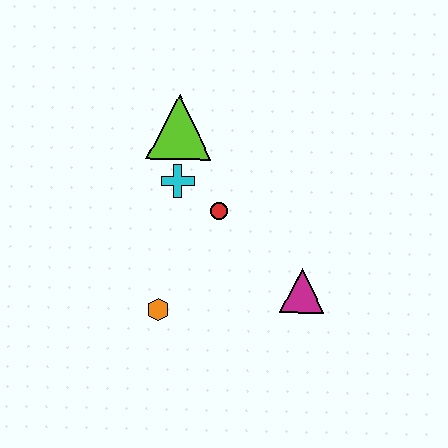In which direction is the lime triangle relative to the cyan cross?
The lime triangle is above the cyan cross.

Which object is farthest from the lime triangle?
The magenta triangle is farthest from the lime triangle.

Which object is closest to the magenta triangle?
The red circle is closest to the magenta triangle.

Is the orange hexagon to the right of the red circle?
No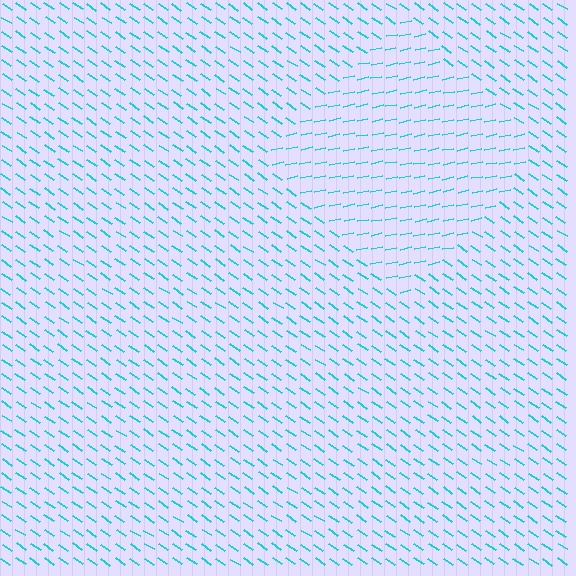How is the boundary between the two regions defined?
The boundary is defined purely by a change in line orientation (approximately 45 degrees difference). All lines are the same color and thickness.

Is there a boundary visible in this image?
Yes, there is a texture boundary formed by a change in line orientation.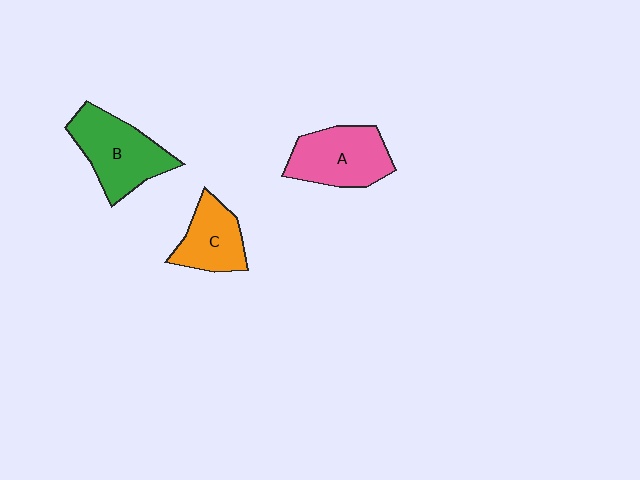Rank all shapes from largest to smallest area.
From largest to smallest: B (green), A (pink), C (orange).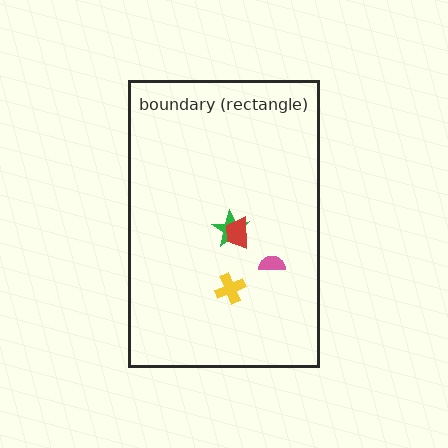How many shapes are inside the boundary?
4 inside, 0 outside.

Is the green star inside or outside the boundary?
Inside.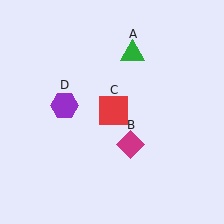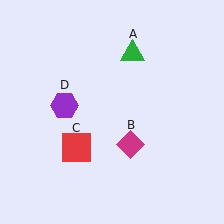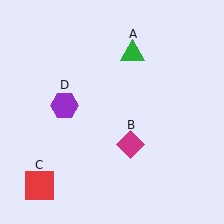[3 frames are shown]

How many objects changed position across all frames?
1 object changed position: red square (object C).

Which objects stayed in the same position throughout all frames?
Green triangle (object A) and magenta diamond (object B) and purple hexagon (object D) remained stationary.